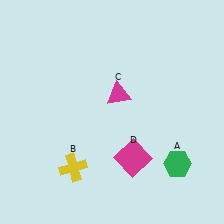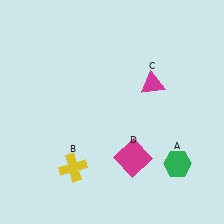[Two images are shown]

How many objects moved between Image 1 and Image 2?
1 object moved between the two images.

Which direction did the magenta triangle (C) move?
The magenta triangle (C) moved right.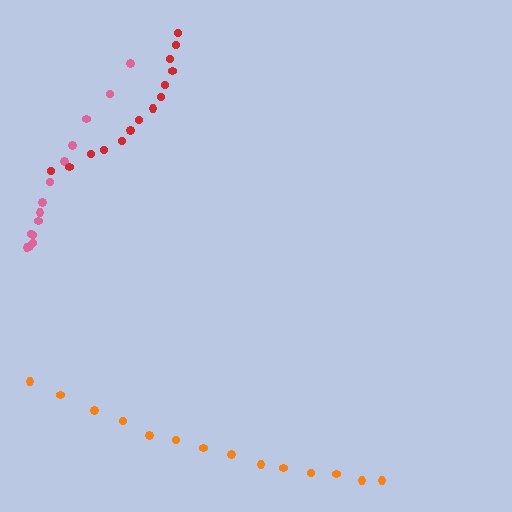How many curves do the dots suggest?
There are 3 distinct paths.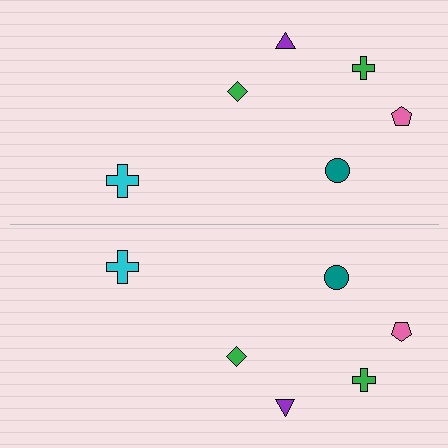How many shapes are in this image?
There are 12 shapes in this image.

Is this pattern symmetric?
Yes, this pattern has bilateral (reflection) symmetry.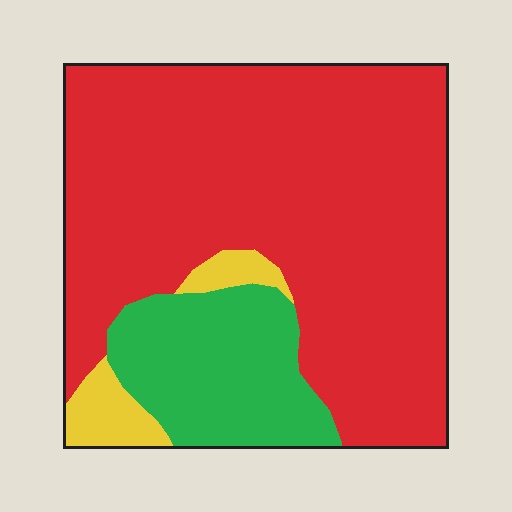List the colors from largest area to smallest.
From largest to smallest: red, green, yellow.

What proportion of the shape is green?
Green takes up about one fifth (1/5) of the shape.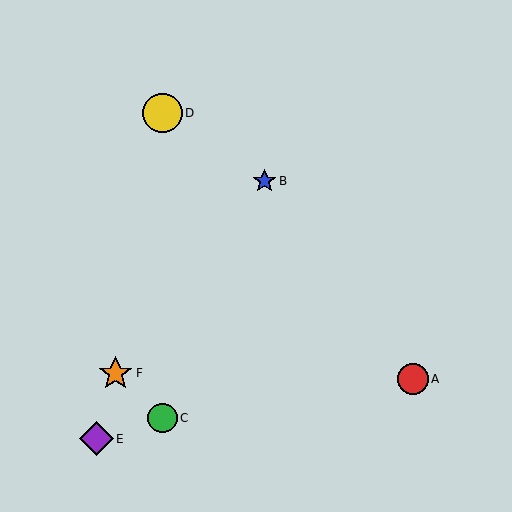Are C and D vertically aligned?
Yes, both are at x≈162.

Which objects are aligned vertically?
Objects C, D are aligned vertically.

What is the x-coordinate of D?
Object D is at x≈162.